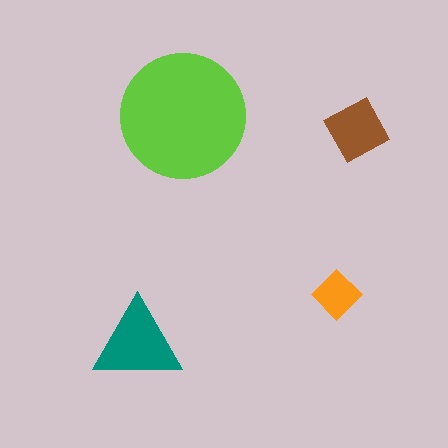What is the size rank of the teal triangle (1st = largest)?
2nd.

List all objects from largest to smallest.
The lime circle, the teal triangle, the brown square, the orange diamond.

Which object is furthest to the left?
The teal triangle is leftmost.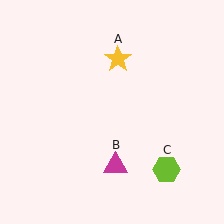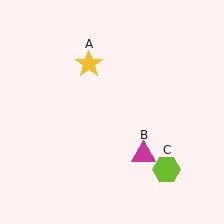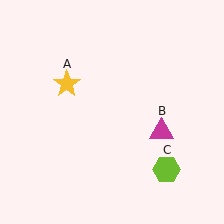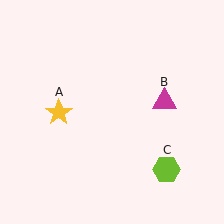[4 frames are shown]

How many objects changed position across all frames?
2 objects changed position: yellow star (object A), magenta triangle (object B).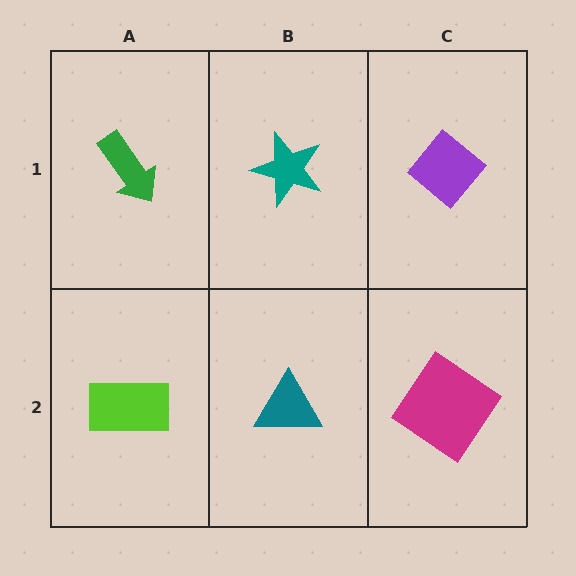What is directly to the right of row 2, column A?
A teal triangle.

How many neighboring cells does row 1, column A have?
2.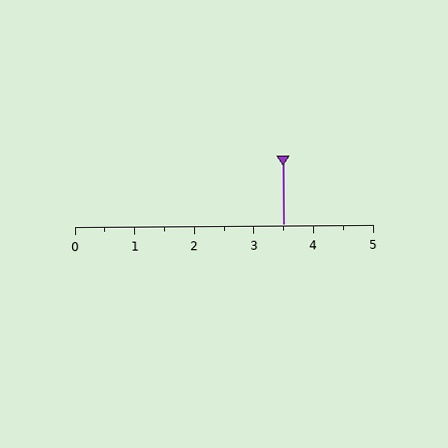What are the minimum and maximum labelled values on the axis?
The axis runs from 0 to 5.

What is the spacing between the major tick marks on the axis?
The major ticks are spaced 1 apart.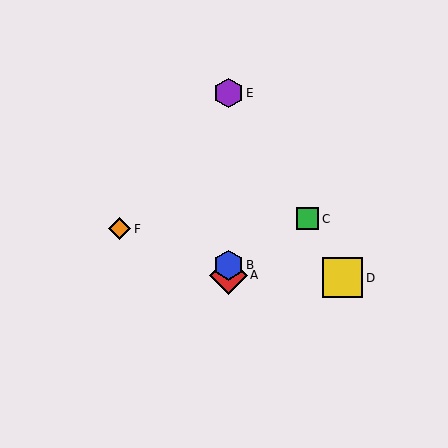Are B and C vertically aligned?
No, B is at x≈228 and C is at x≈307.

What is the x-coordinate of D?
Object D is at x≈343.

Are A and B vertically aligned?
Yes, both are at x≈228.